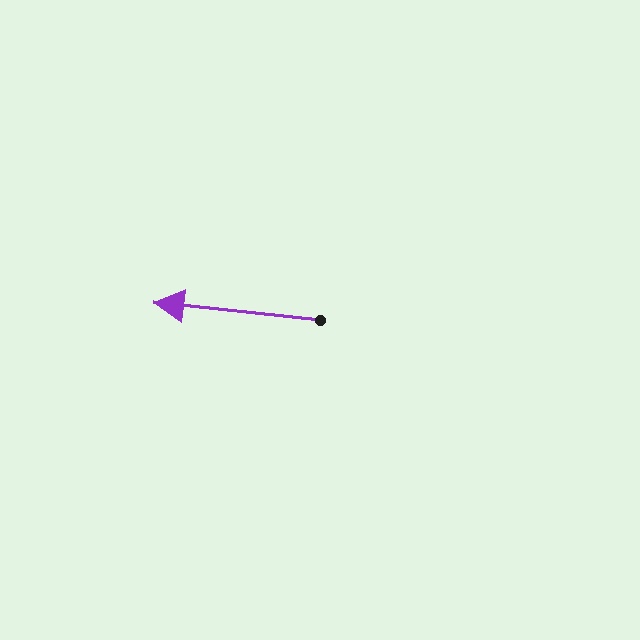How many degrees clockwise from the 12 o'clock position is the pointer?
Approximately 276 degrees.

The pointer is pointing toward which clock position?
Roughly 9 o'clock.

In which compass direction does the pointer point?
West.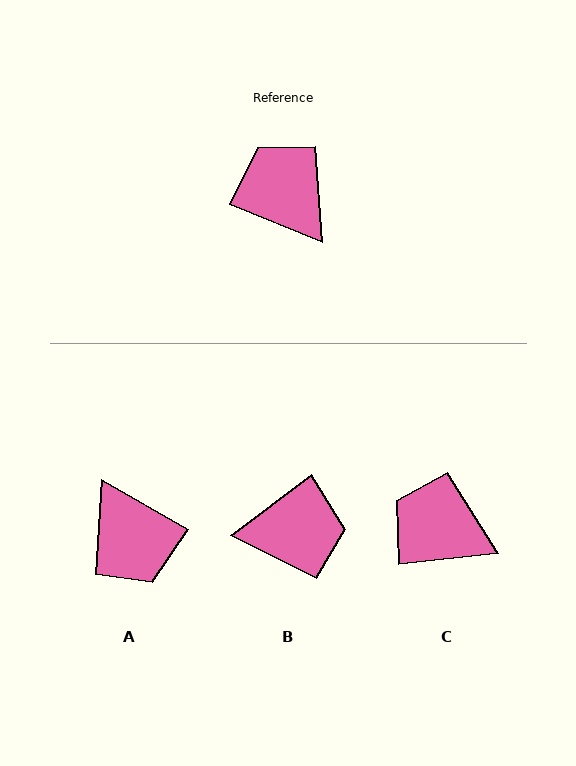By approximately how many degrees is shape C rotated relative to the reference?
Approximately 28 degrees counter-clockwise.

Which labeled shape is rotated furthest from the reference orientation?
A, about 172 degrees away.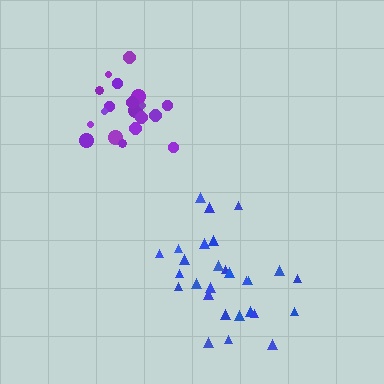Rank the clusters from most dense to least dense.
purple, blue.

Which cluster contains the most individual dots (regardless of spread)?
Blue (28).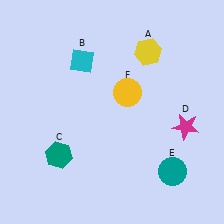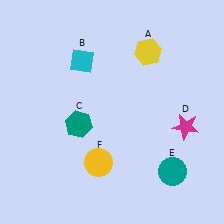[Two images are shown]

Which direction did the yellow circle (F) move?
The yellow circle (F) moved down.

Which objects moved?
The objects that moved are: the teal hexagon (C), the yellow circle (F).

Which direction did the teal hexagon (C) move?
The teal hexagon (C) moved up.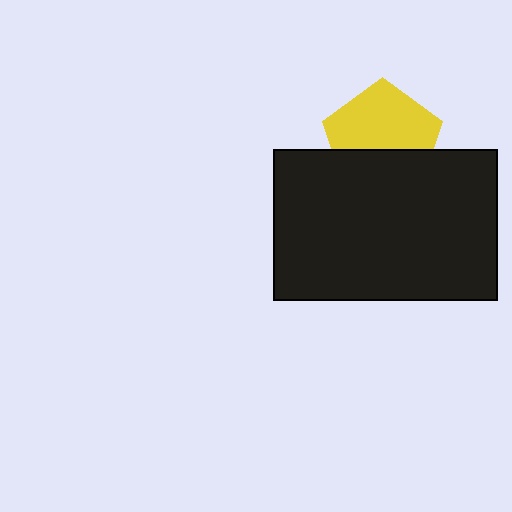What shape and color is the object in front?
The object in front is a black rectangle.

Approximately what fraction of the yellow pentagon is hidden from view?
Roughly 39% of the yellow pentagon is hidden behind the black rectangle.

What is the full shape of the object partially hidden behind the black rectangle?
The partially hidden object is a yellow pentagon.